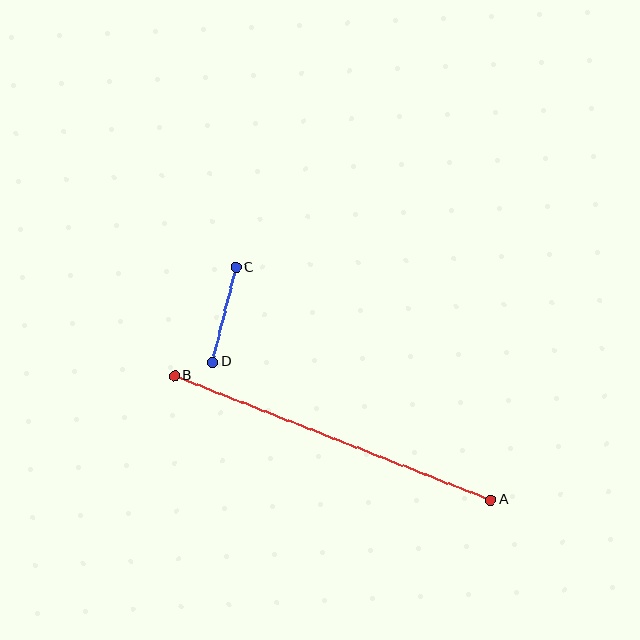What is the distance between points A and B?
The distance is approximately 340 pixels.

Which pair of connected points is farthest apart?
Points A and B are farthest apart.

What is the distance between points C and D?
The distance is approximately 98 pixels.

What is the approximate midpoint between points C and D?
The midpoint is at approximately (224, 315) pixels.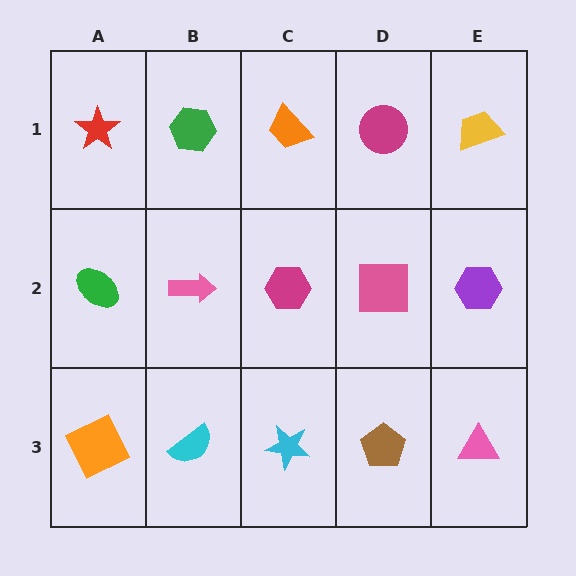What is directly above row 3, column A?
A green ellipse.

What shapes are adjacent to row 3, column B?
A pink arrow (row 2, column B), an orange square (row 3, column A), a cyan star (row 3, column C).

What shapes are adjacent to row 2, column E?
A yellow trapezoid (row 1, column E), a pink triangle (row 3, column E), a pink square (row 2, column D).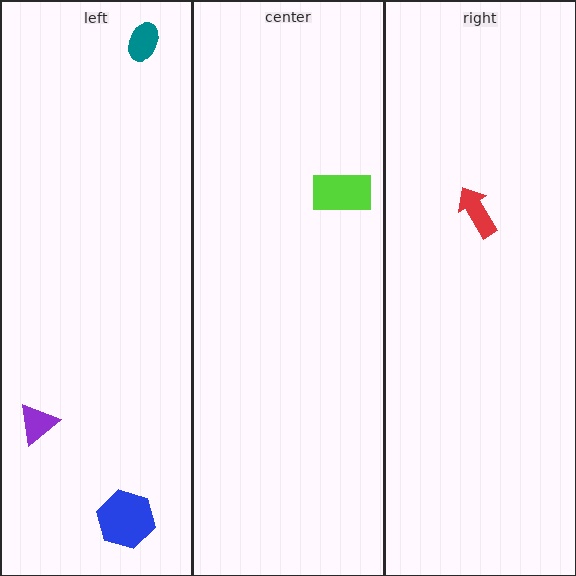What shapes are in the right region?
The red arrow.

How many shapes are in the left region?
3.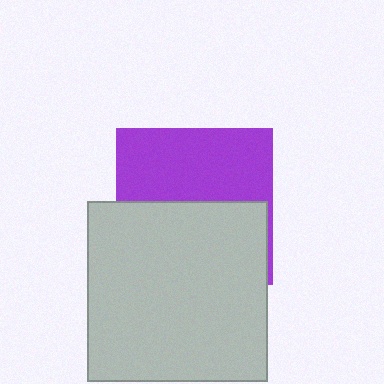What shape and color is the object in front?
The object in front is a light gray square.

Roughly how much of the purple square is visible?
About half of it is visible (roughly 49%).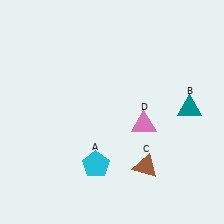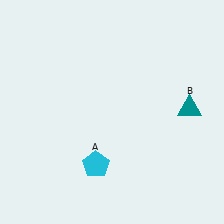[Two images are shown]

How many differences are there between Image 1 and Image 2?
There are 2 differences between the two images.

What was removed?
The pink triangle (D), the brown triangle (C) were removed in Image 2.